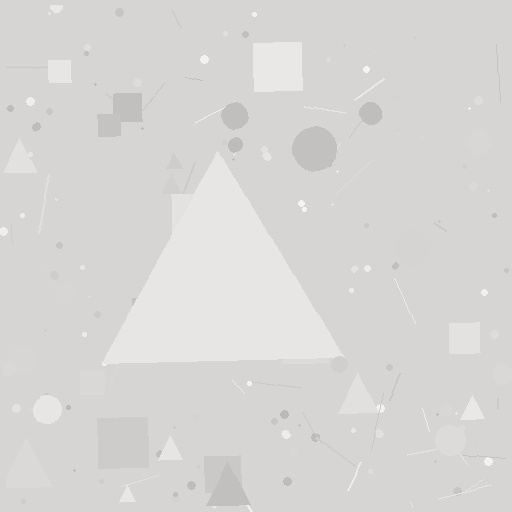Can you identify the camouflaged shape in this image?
The camouflaged shape is a triangle.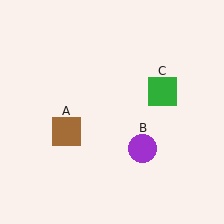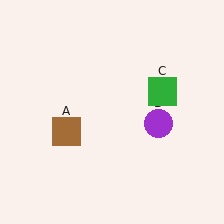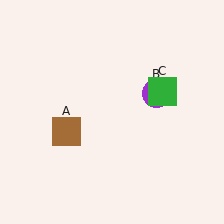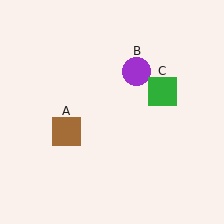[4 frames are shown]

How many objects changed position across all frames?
1 object changed position: purple circle (object B).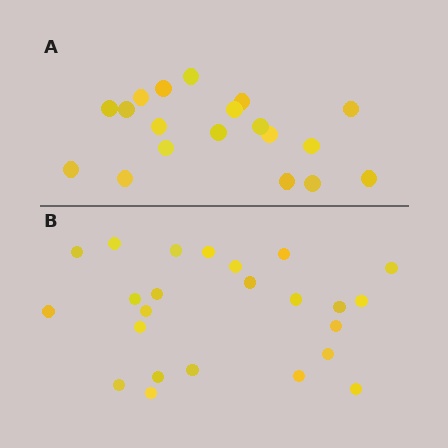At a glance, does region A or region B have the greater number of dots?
Region B (the bottom region) has more dots.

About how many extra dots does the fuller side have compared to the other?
Region B has about 5 more dots than region A.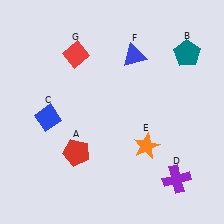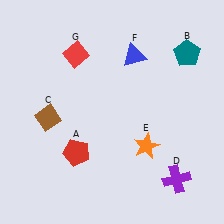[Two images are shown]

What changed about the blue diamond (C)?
In Image 1, C is blue. In Image 2, it changed to brown.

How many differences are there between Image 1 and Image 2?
There is 1 difference between the two images.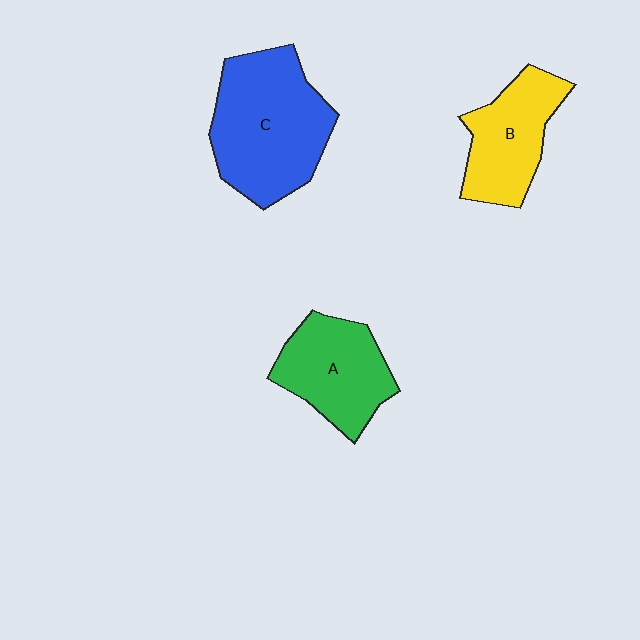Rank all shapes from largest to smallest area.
From largest to smallest: C (blue), A (green), B (yellow).